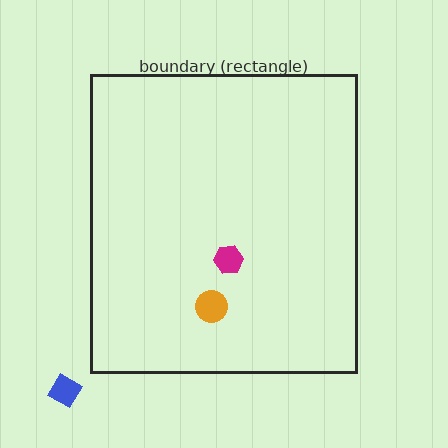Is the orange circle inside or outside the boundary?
Inside.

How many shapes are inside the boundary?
2 inside, 1 outside.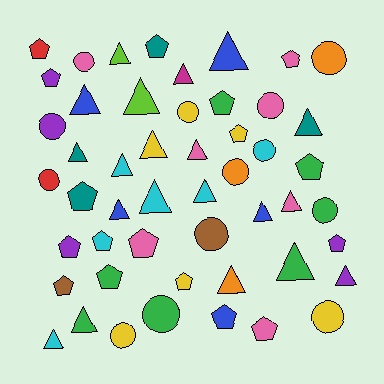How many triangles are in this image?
There are 20 triangles.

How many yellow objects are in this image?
There are 6 yellow objects.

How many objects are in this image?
There are 50 objects.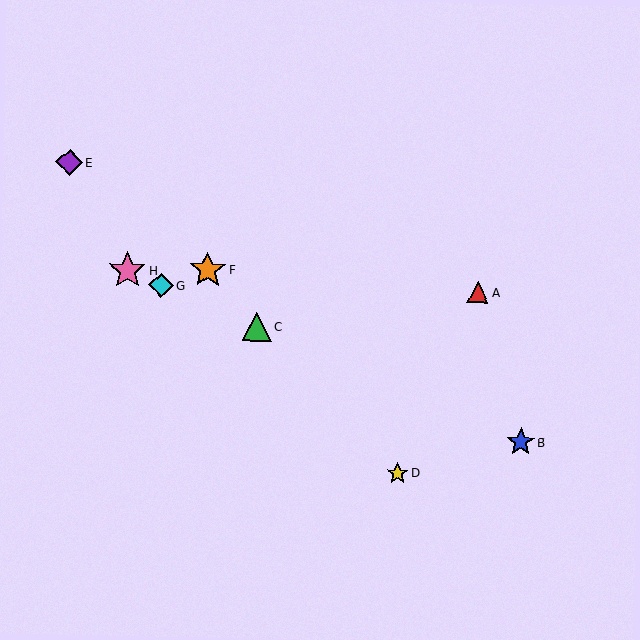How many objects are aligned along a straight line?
4 objects (B, C, G, H) are aligned along a straight line.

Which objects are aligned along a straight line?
Objects B, C, G, H are aligned along a straight line.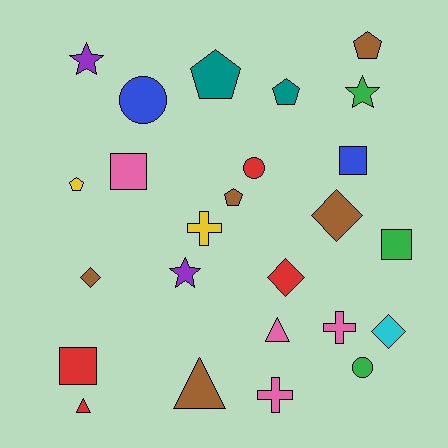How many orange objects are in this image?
There are no orange objects.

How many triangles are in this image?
There are 3 triangles.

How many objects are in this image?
There are 25 objects.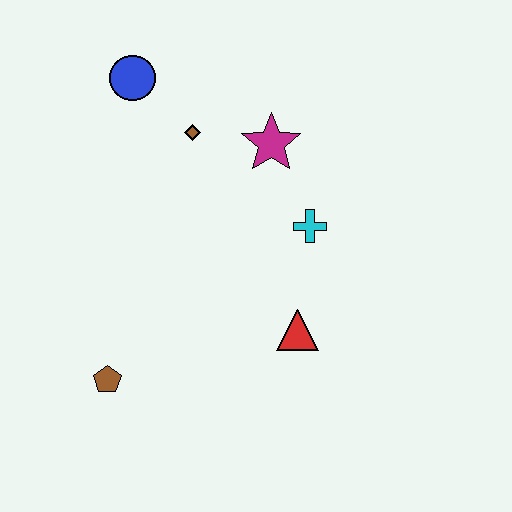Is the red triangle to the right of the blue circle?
Yes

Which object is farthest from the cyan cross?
The brown pentagon is farthest from the cyan cross.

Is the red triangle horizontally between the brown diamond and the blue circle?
No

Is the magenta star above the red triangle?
Yes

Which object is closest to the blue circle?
The brown diamond is closest to the blue circle.